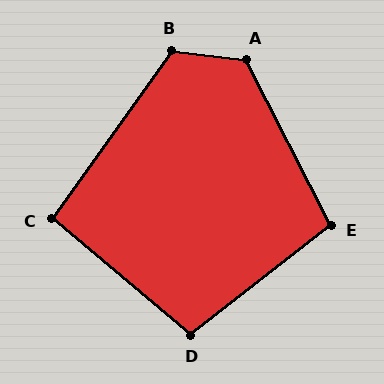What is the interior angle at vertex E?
Approximately 101 degrees (obtuse).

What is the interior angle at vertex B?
Approximately 118 degrees (obtuse).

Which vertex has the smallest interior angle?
C, at approximately 94 degrees.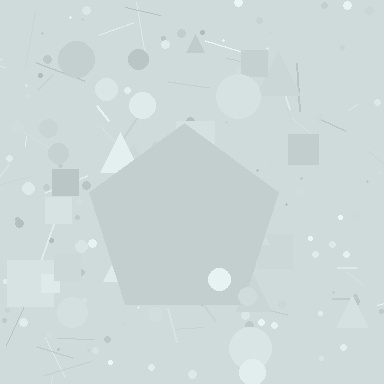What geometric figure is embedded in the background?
A pentagon is embedded in the background.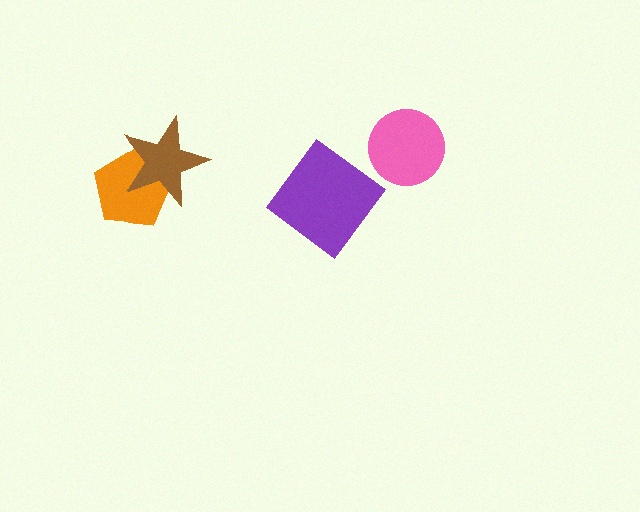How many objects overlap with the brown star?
1 object overlaps with the brown star.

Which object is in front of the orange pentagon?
The brown star is in front of the orange pentagon.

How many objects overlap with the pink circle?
0 objects overlap with the pink circle.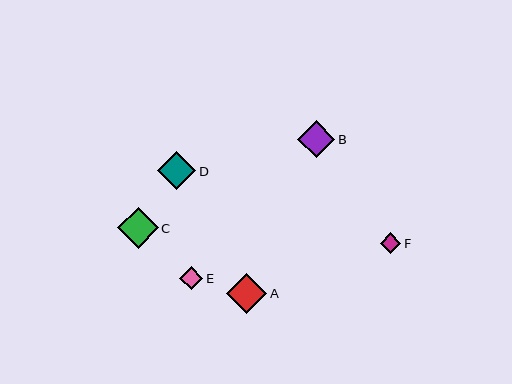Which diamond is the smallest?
Diamond F is the smallest with a size of approximately 21 pixels.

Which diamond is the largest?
Diamond C is the largest with a size of approximately 40 pixels.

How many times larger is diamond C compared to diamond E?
Diamond C is approximately 1.8 times the size of diamond E.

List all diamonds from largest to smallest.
From largest to smallest: C, A, D, B, E, F.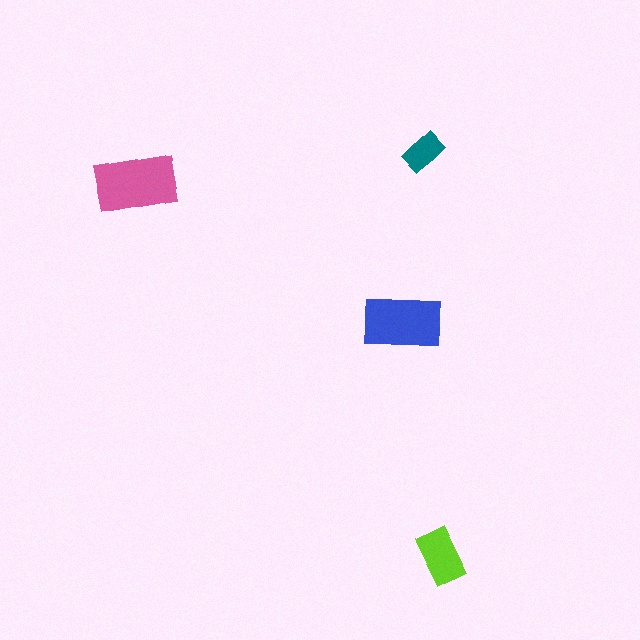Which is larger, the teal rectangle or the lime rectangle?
The lime one.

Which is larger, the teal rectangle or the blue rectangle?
The blue one.